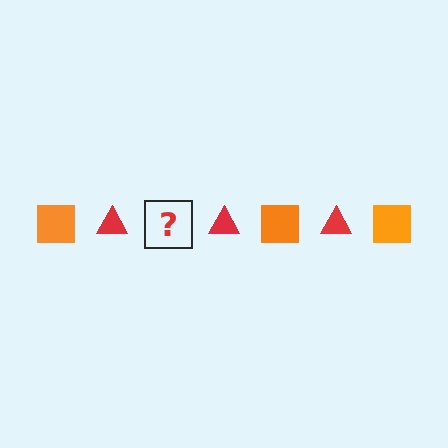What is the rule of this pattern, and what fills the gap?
The rule is that the pattern alternates between orange square and red triangle. The gap should be filled with an orange square.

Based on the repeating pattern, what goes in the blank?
The blank should be an orange square.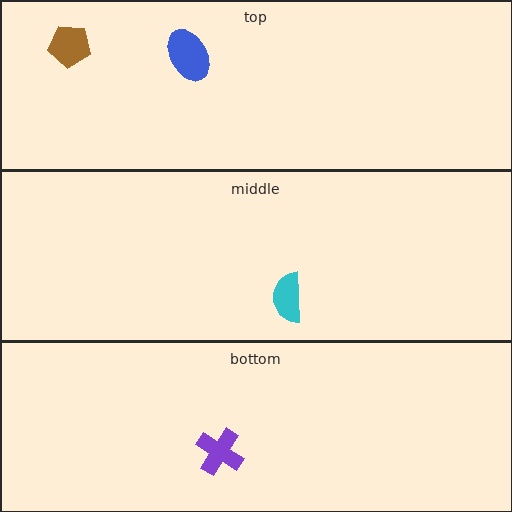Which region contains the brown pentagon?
The top region.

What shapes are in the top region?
The brown pentagon, the blue ellipse.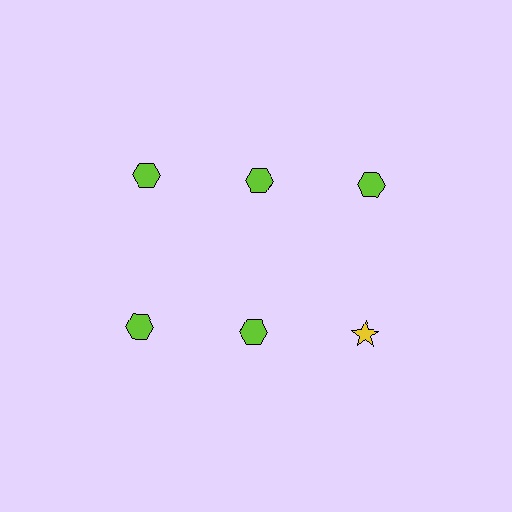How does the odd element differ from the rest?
It differs in both color (yellow instead of lime) and shape (star instead of hexagon).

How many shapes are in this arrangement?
There are 6 shapes arranged in a grid pattern.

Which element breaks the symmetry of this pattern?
The yellow star in the second row, center column breaks the symmetry. All other shapes are lime hexagons.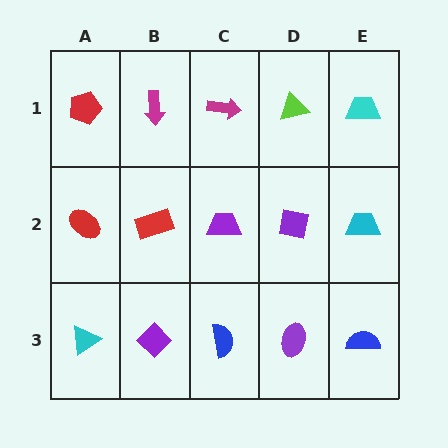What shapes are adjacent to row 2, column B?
A magenta arrow (row 1, column B), a purple diamond (row 3, column B), a red ellipse (row 2, column A), a purple trapezoid (row 2, column C).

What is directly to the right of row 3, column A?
A purple diamond.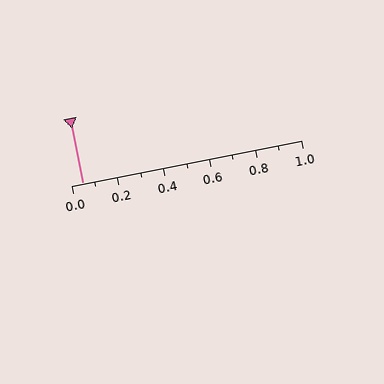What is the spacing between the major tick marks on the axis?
The major ticks are spaced 0.2 apart.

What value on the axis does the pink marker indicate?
The marker indicates approximately 0.05.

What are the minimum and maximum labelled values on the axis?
The axis runs from 0.0 to 1.0.